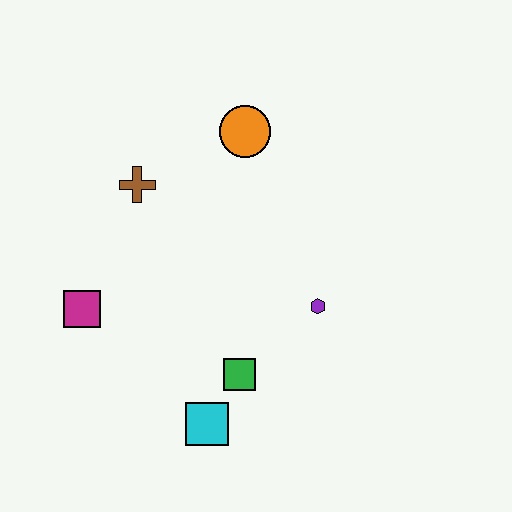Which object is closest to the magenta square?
The brown cross is closest to the magenta square.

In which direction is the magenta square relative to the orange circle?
The magenta square is below the orange circle.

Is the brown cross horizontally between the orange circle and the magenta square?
Yes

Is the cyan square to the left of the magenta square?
No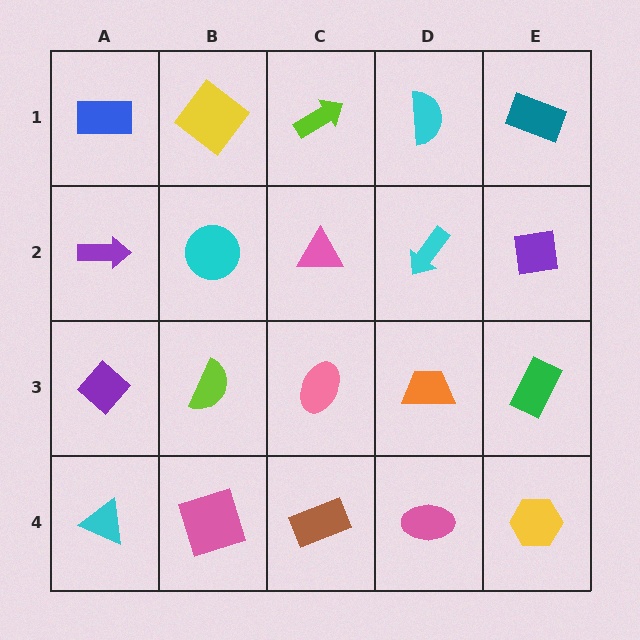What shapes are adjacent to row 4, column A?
A purple diamond (row 3, column A), a pink square (row 4, column B).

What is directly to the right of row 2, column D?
A purple square.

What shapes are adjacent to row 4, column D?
An orange trapezoid (row 3, column D), a brown rectangle (row 4, column C), a yellow hexagon (row 4, column E).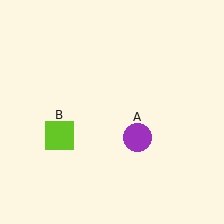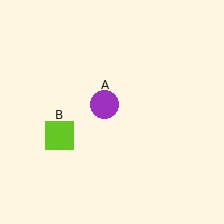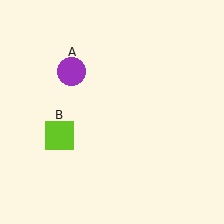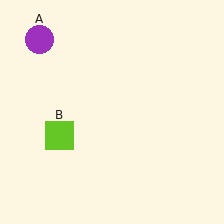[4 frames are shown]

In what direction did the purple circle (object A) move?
The purple circle (object A) moved up and to the left.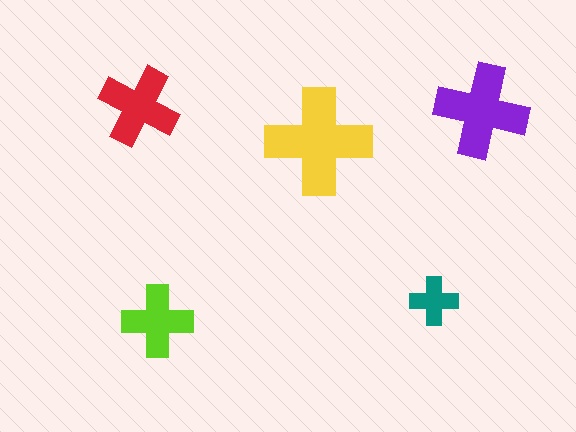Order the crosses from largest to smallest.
the yellow one, the purple one, the red one, the lime one, the teal one.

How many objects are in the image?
There are 5 objects in the image.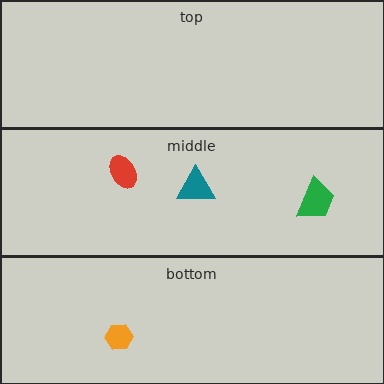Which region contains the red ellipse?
The middle region.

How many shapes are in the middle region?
3.